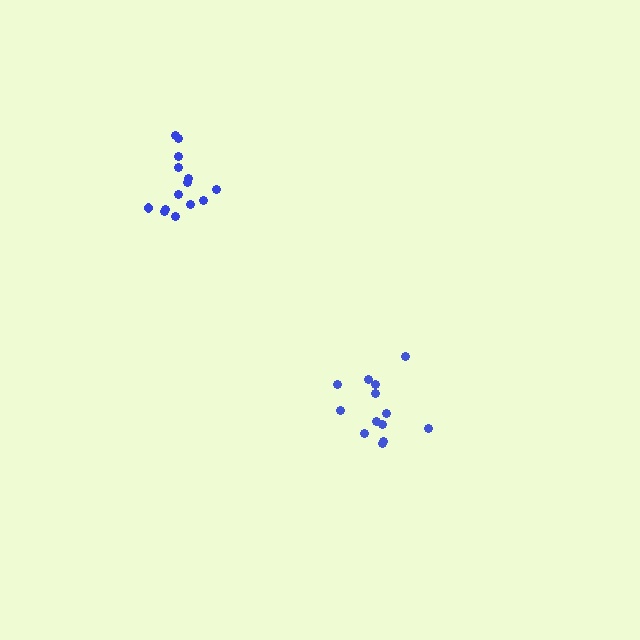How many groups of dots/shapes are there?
There are 2 groups.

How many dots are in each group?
Group 1: 13 dots, Group 2: 14 dots (27 total).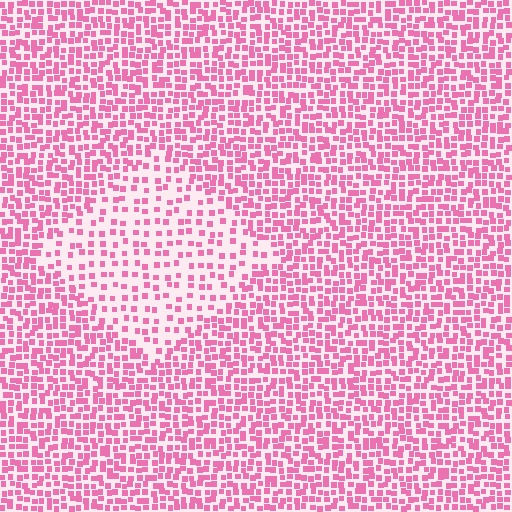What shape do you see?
I see a diamond.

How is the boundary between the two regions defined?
The boundary is defined by a change in element density (approximately 2.1x ratio). All elements are the same color, size, and shape.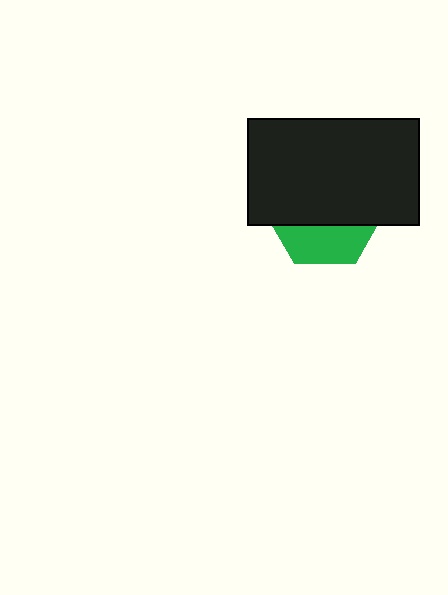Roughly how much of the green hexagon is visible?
A small part of it is visible (roughly 33%).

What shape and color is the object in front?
The object in front is a black rectangle.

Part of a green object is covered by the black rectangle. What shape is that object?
It is a hexagon.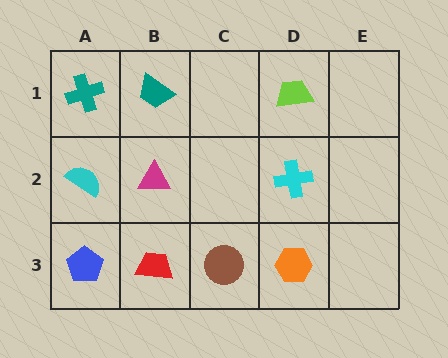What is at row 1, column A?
A teal cross.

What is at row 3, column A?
A blue pentagon.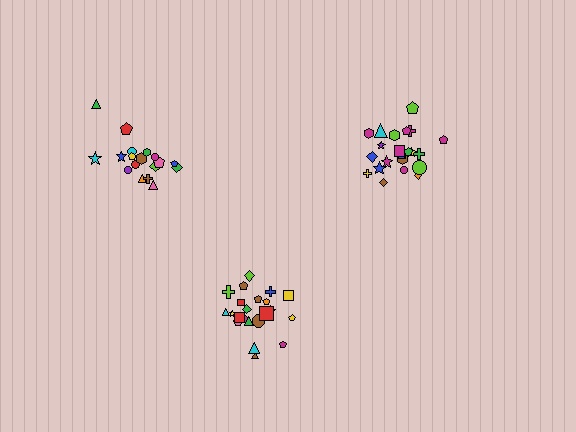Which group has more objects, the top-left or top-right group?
The top-right group.